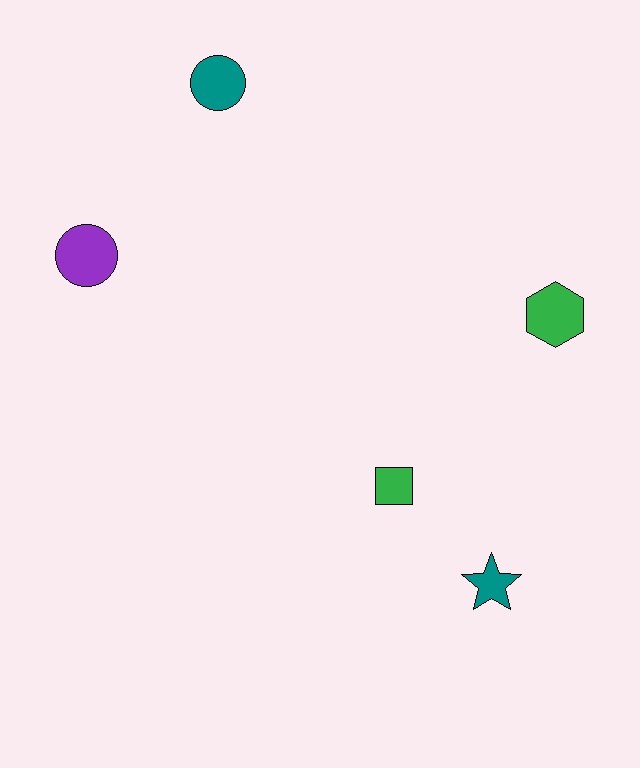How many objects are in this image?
There are 5 objects.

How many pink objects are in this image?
There are no pink objects.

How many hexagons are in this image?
There is 1 hexagon.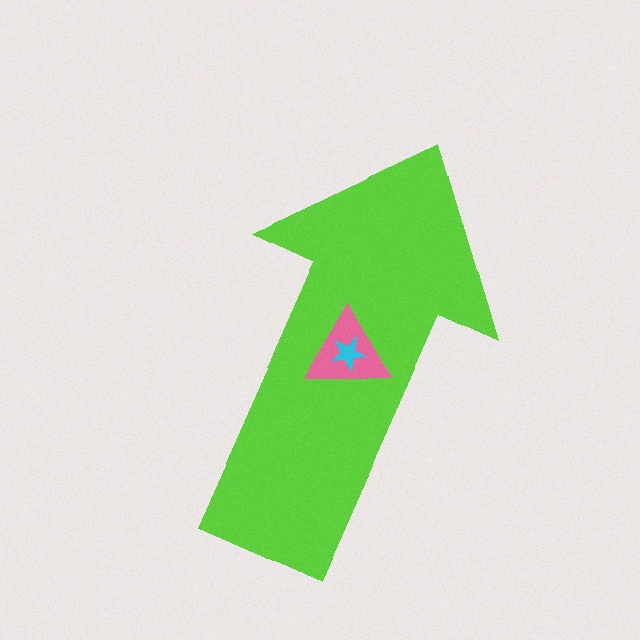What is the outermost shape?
The lime arrow.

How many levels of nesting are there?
3.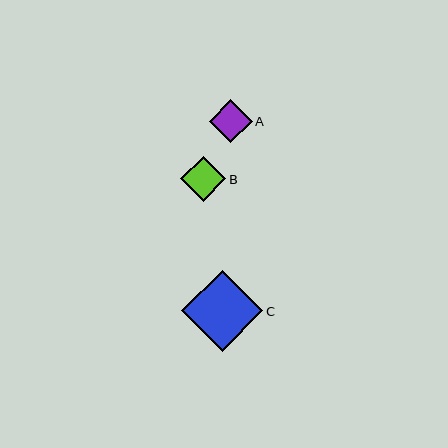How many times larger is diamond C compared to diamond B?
Diamond C is approximately 1.8 times the size of diamond B.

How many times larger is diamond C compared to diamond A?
Diamond C is approximately 1.9 times the size of diamond A.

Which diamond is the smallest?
Diamond A is the smallest with a size of approximately 43 pixels.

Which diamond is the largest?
Diamond C is the largest with a size of approximately 81 pixels.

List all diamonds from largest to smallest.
From largest to smallest: C, B, A.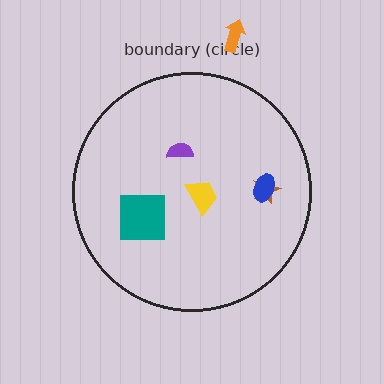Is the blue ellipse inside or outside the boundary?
Inside.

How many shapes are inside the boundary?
5 inside, 1 outside.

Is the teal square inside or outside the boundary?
Inside.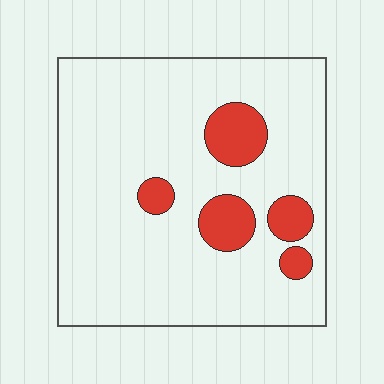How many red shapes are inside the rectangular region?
5.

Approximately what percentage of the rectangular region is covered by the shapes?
Approximately 15%.